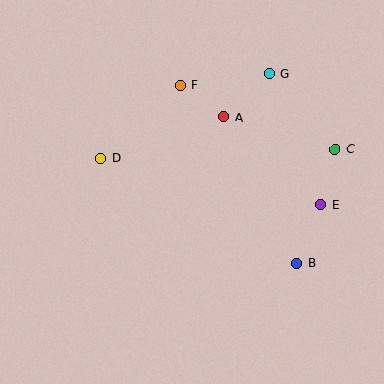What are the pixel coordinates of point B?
Point B is at (297, 263).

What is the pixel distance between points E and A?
The distance between E and A is 131 pixels.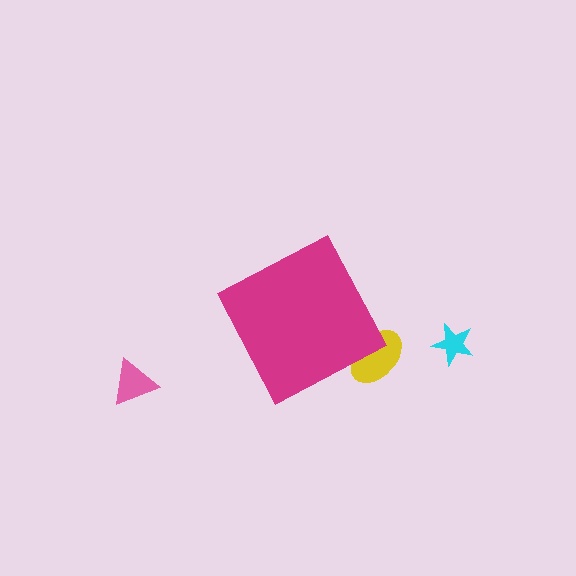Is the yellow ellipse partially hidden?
Yes, the yellow ellipse is partially hidden behind the magenta diamond.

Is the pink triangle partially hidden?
No, the pink triangle is fully visible.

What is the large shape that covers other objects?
A magenta diamond.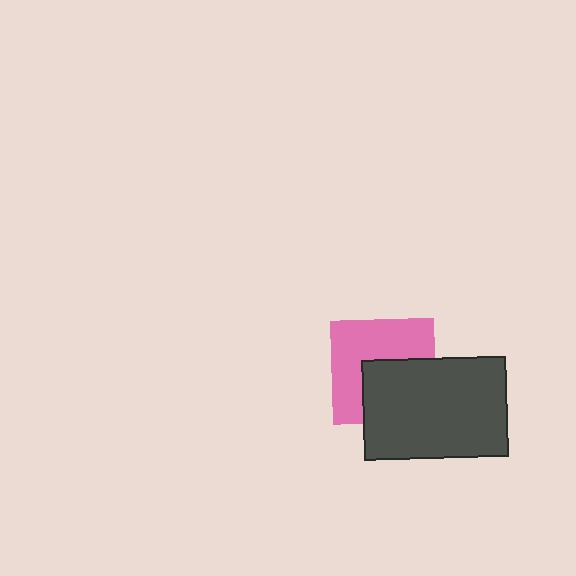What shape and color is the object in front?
The object in front is a dark gray rectangle.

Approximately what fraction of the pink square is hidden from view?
Roughly 44% of the pink square is hidden behind the dark gray rectangle.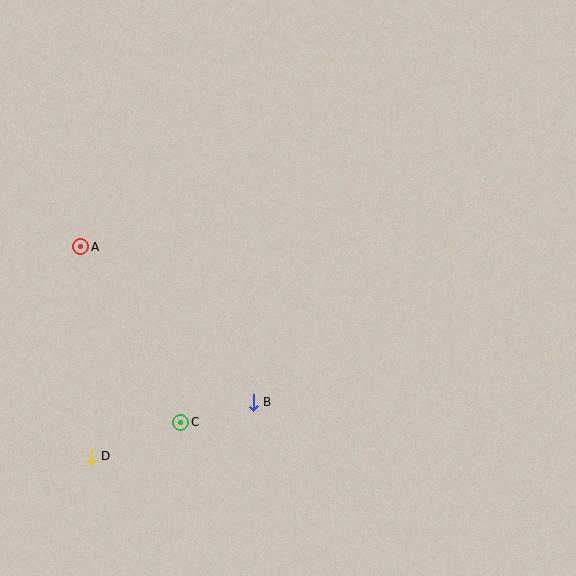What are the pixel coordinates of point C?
Point C is at (181, 422).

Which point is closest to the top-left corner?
Point A is closest to the top-left corner.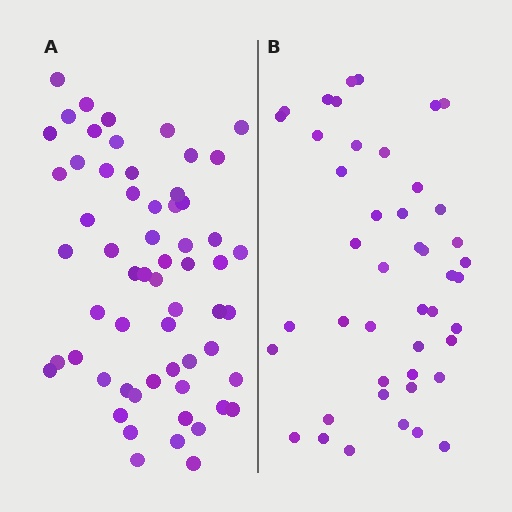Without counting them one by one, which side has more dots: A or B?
Region A (the left region) has more dots.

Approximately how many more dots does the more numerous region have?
Region A has approximately 15 more dots than region B.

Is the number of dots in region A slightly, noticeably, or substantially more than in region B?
Region A has noticeably more, but not dramatically so. The ratio is roughly 1.3 to 1.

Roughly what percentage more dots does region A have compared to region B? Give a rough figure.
About 35% more.